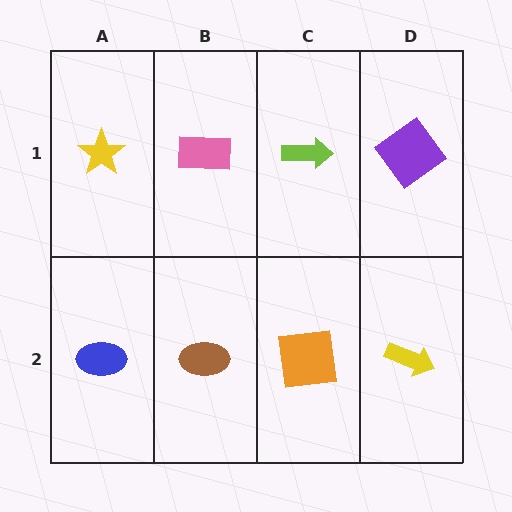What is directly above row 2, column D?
A purple diamond.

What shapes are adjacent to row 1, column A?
A blue ellipse (row 2, column A), a pink rectangle (row 1, column B).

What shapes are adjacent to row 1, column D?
A yellow arrow (row 2, column D), a lime arrow (row 1, column C).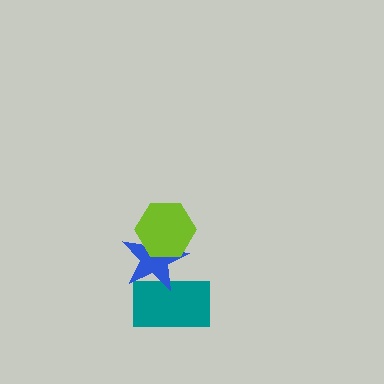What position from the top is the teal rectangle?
The teal rectangle is 3rd from the top.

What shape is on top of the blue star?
The lime hexagon is on top of the blue star.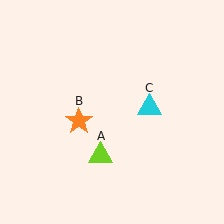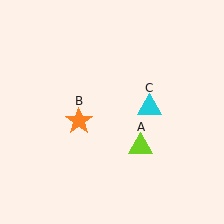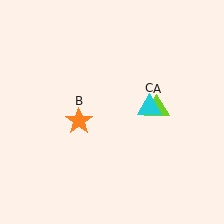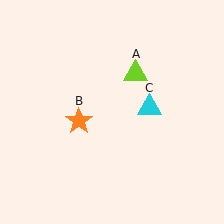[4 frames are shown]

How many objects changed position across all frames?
1 object changed position: lime triangle (object A).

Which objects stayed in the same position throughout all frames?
Orange star (object B) and cyan triangle (object C) remained stationary.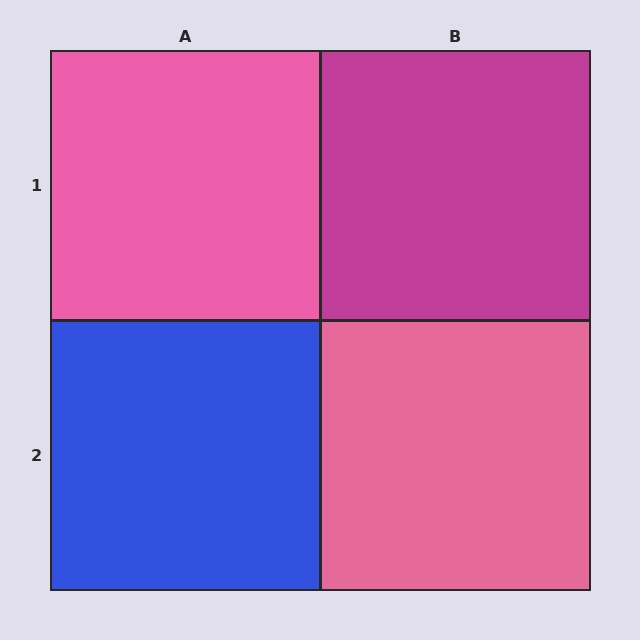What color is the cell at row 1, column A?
Pink.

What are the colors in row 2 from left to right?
Blue, pink.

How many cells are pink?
2 cells are pink.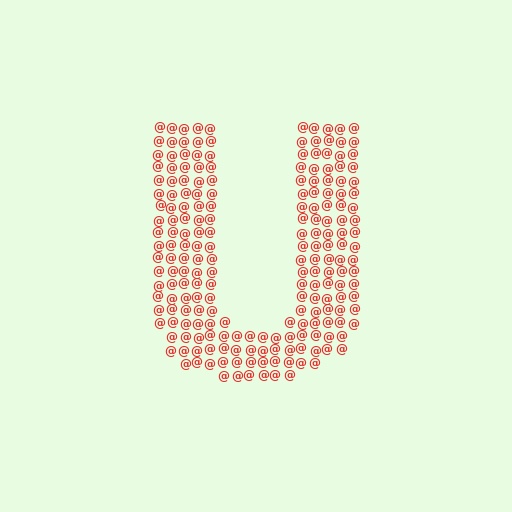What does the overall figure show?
The overall figure shows the letter U.